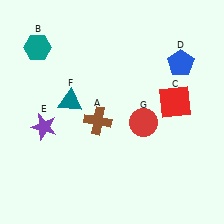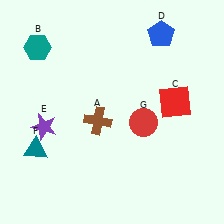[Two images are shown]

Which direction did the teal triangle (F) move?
The teal triangle (F) moved down.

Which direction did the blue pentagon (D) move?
The blue pentagon (D) moved up.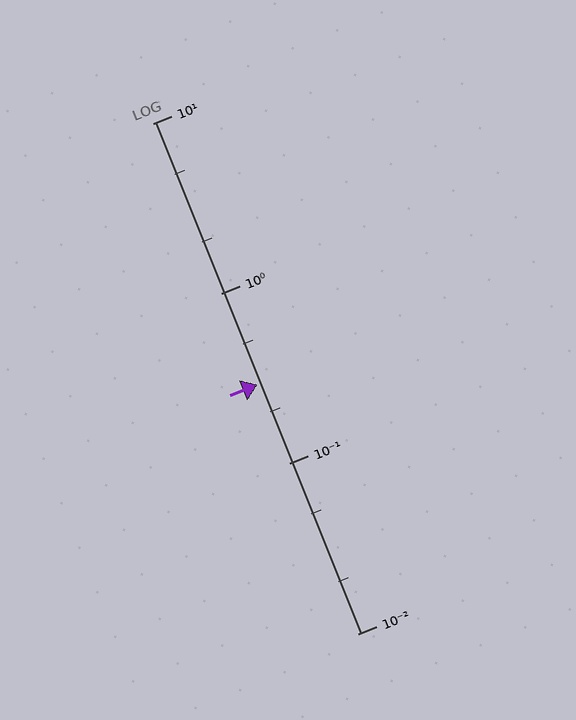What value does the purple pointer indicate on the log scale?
The pointer indicates approximately 0.29.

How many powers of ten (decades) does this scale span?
The scale spans 3 decades, from 0.01 to 10.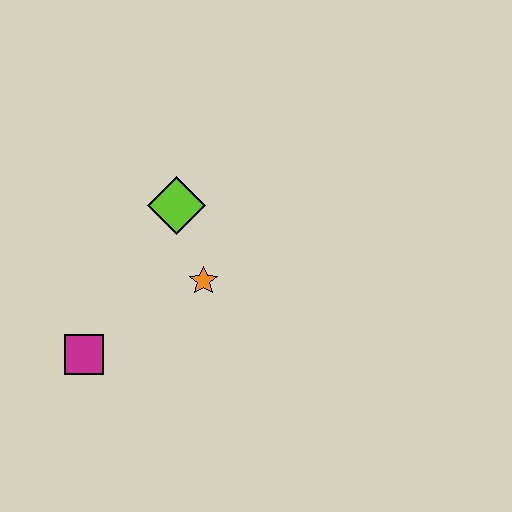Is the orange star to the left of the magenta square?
No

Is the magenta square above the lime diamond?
No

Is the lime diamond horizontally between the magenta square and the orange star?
Yes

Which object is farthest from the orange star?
The magenta square is farthest from the orange star.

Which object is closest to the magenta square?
The orange star is closest to the magenta square.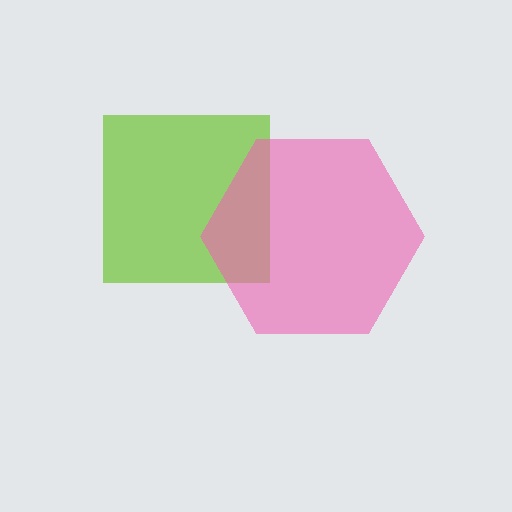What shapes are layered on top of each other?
The layered shapes are: a lime square, a pink hexagon.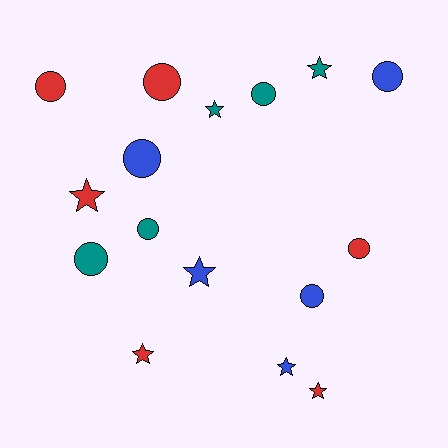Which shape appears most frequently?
Circle, with 9 objects.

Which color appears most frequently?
Red, with 6 objects.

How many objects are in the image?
There are 16 objects.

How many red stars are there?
There are 3 red stars.